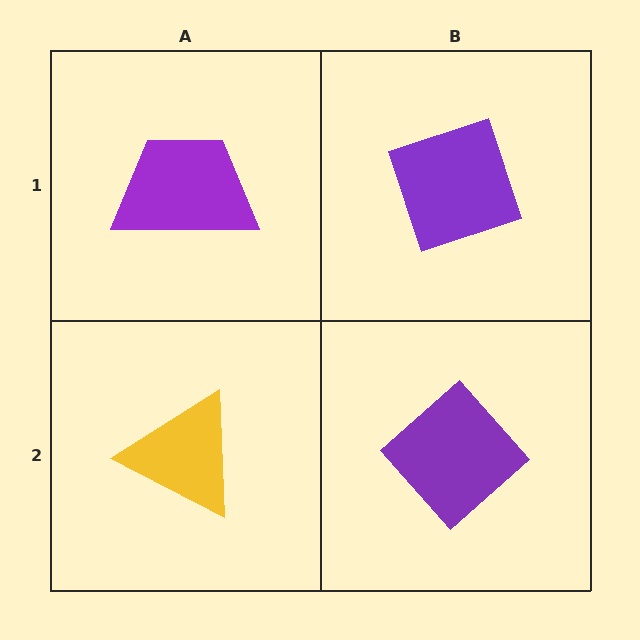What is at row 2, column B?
A purple diamond.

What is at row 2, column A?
A yellow triangle.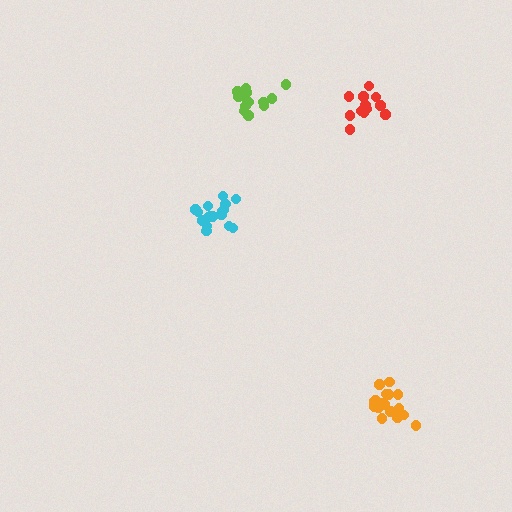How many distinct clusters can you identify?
There are 4 distinct clusters.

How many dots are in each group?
Group 1: 14 dots, Group 2: 18 dots, Group 3: 13 dots, Group 4: 18 dots (63 total).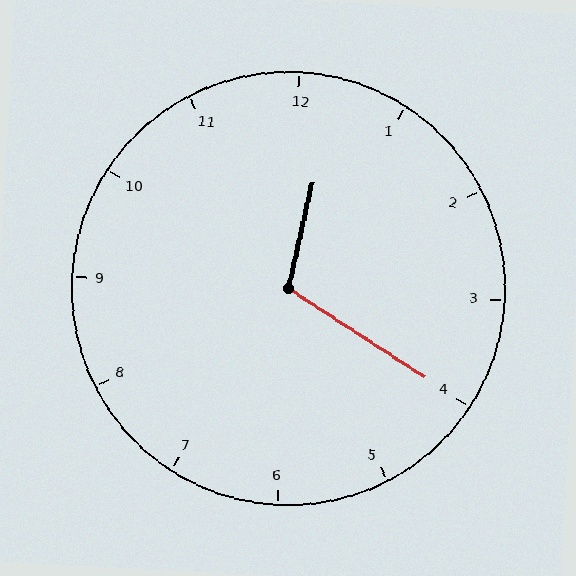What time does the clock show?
12:20.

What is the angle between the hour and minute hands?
Approximately 110 degrees.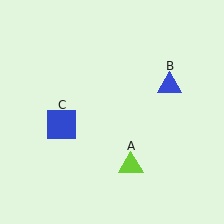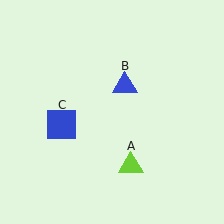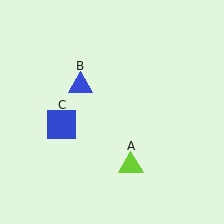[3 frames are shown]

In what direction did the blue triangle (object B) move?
The blue triangle (object B) moved left.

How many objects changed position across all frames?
1 object changed position: blue triangle (object B).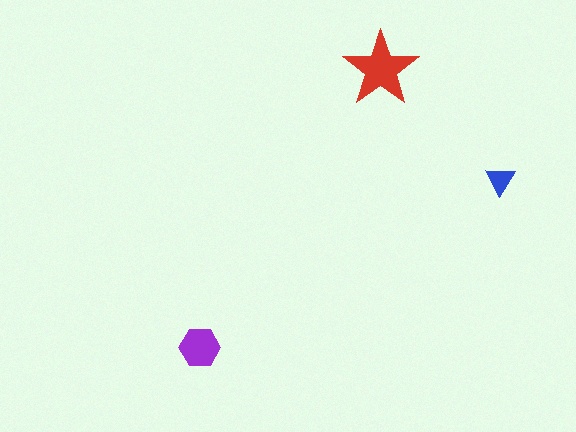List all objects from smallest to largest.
The blue triangle, the purple hexagon, the red star.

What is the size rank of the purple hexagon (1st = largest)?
2nd.